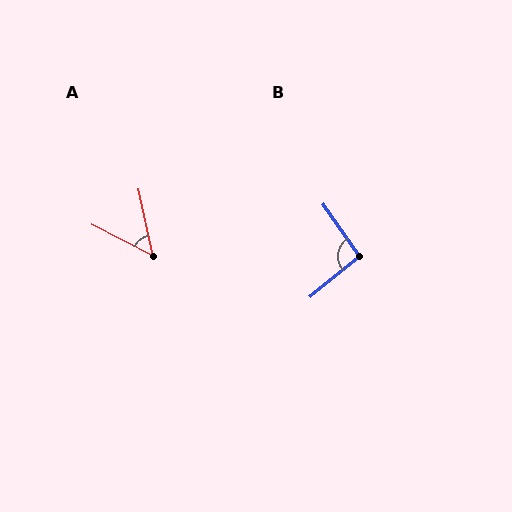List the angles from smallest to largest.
A (51°), B (95°).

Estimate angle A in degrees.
Approximately 51 degrees.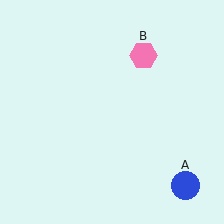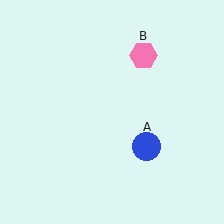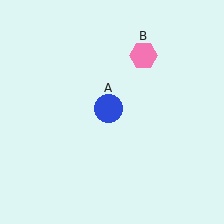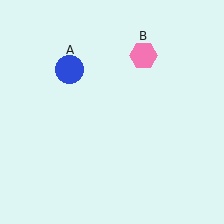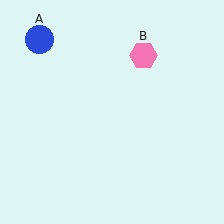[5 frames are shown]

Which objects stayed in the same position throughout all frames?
Pink hexagon (object B) remained stationary.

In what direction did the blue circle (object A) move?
The blue circle (object A) moved up and to the left.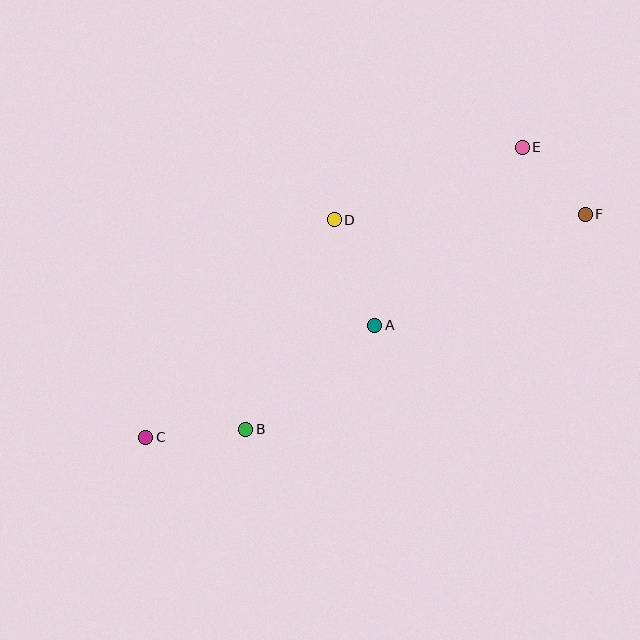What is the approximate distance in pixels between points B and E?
The distance between B and E is approximately 395 pixels.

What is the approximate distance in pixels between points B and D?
The distance between B and D is approximately 227 pixels.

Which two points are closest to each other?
Points E and F are closest to each other.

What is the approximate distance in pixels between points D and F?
The distance between D and F is approximately 251 pixels.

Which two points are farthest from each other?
Points C and F are farthest from each other.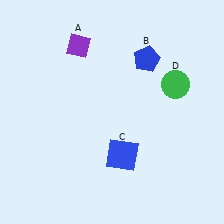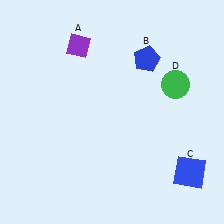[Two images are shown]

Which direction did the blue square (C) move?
The blue square (C) moved right.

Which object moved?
The blue square (C) moved right.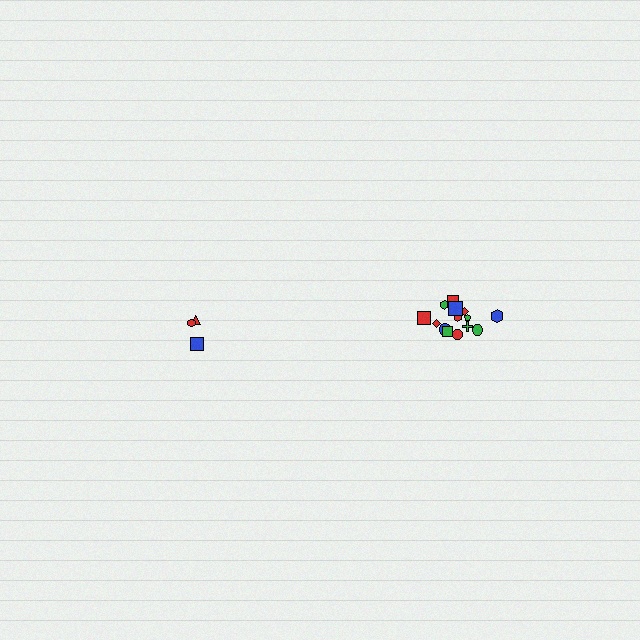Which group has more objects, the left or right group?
The right group.